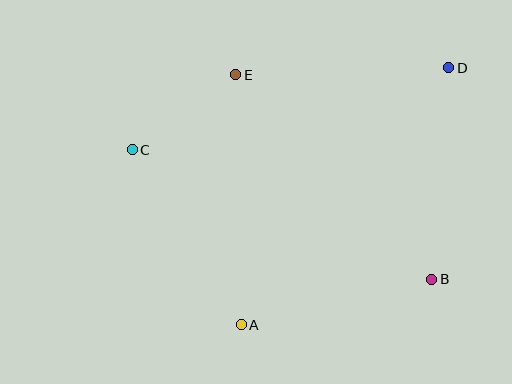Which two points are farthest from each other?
Points A and D are farthest from each other.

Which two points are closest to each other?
Points C and E are closest to each other.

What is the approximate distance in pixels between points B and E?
The distance between B and E is approximately 284 pixels.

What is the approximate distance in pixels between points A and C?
The distance between A and C is approximately 206 pixels.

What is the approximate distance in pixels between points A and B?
The distance between A and B is approximately 196 pixels.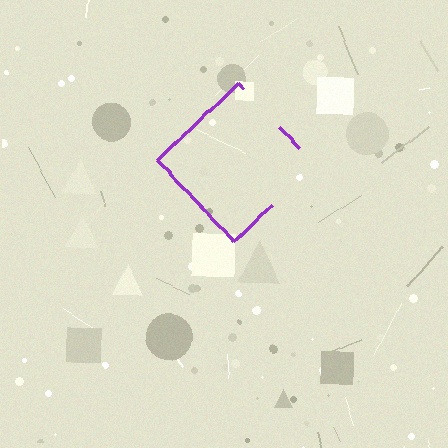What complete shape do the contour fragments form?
The contour fragments form a diamond.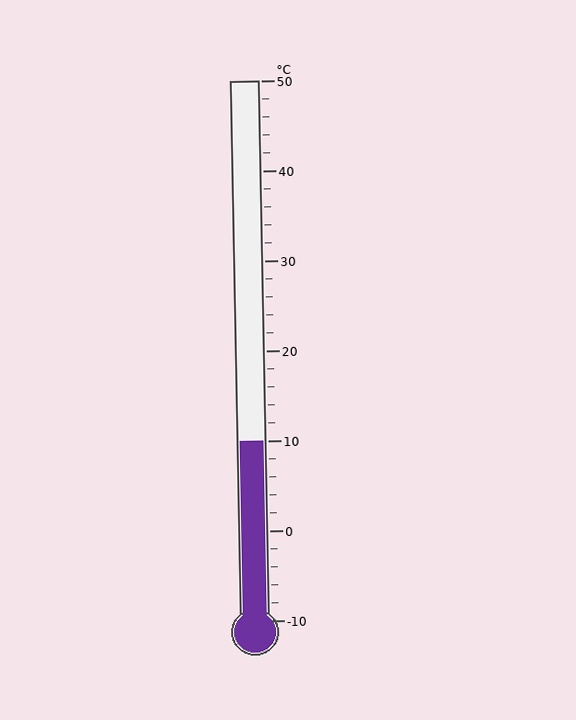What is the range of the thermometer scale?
The thermometer scale ranges from -10°C to 50°C.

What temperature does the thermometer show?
The thermometer shows approximately 10°C.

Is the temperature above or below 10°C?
The temperature is at 10°C.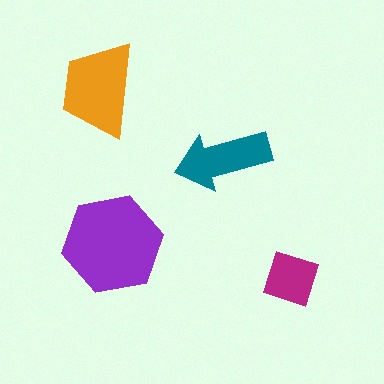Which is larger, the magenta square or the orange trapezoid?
The orange trapezoid.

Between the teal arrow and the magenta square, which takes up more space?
The teal arrow.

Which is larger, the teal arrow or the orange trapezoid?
The orange trapezoid.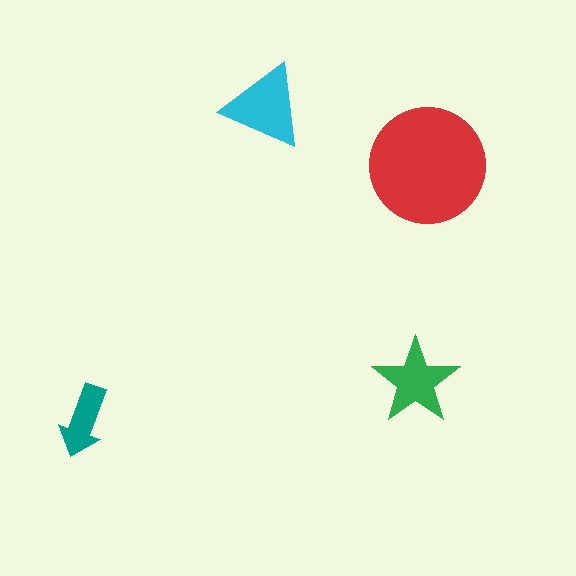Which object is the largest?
The red circle.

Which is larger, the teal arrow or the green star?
The green star.